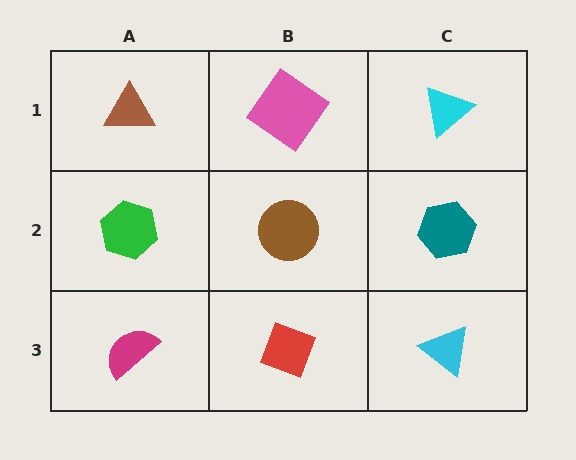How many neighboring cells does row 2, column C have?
3.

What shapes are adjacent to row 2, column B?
A pink diamond (row 1, column B), a red diamond (row 3, column B), a green hexagon (row 2, column A), a teal hexagon (row 2, column C).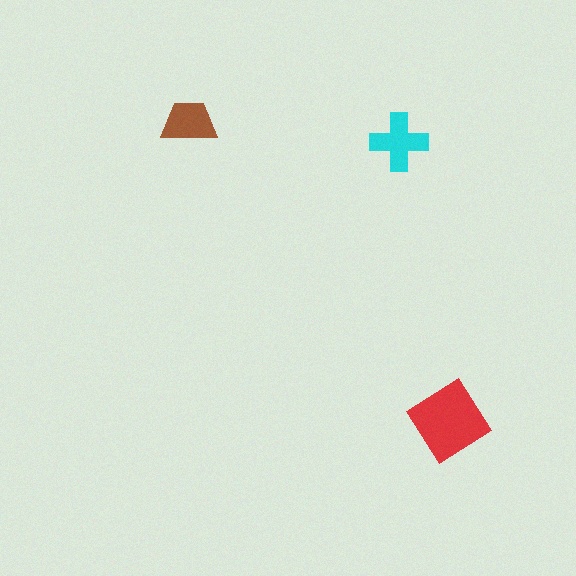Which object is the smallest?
The brown trapezoid.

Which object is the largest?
The red diamond.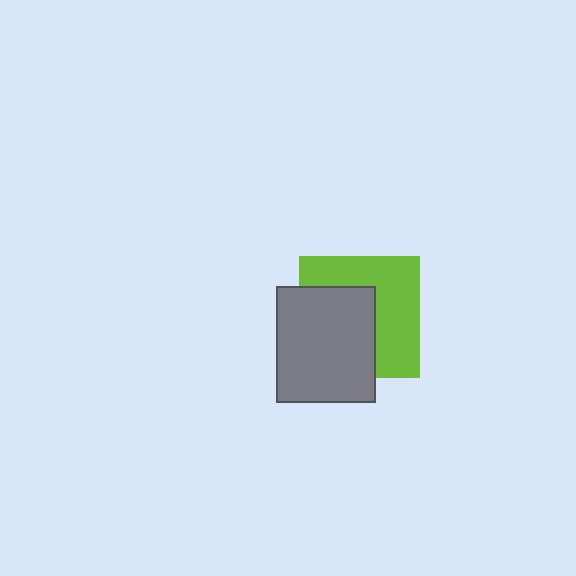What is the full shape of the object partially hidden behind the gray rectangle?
The partially hidden object is a lime square.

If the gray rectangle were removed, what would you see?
You would see the complete lime square.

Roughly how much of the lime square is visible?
About half of it is visible (roughly 52%).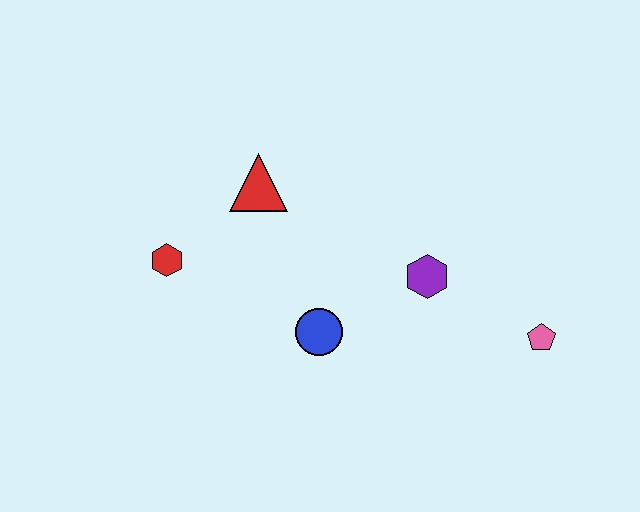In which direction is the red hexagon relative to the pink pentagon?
The red hexagon is to the left of the pink pentagon.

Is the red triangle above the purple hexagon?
Yes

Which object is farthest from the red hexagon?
The pink pentagon is farthest from the red hexagon.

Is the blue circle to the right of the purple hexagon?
No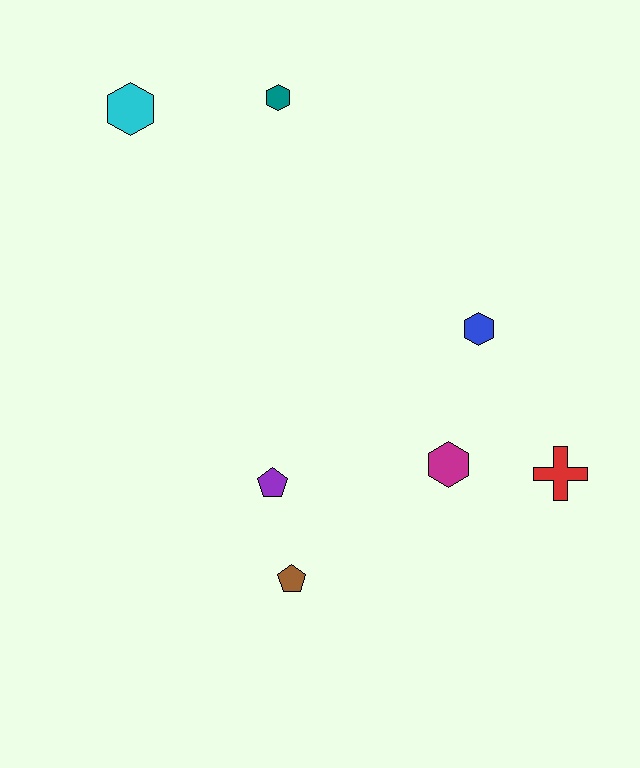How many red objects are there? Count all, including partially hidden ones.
There is 1 red object.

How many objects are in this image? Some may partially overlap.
There are 7 objects.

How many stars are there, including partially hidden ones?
There are no stars.